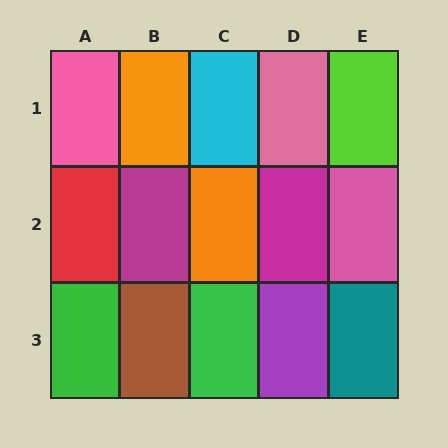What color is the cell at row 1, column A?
Pink.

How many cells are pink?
3 cells are pink.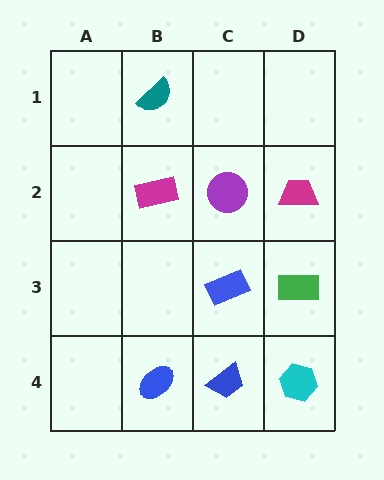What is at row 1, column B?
A teal semicircle.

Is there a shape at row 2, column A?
No, that cell is empty.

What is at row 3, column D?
A green rectangle.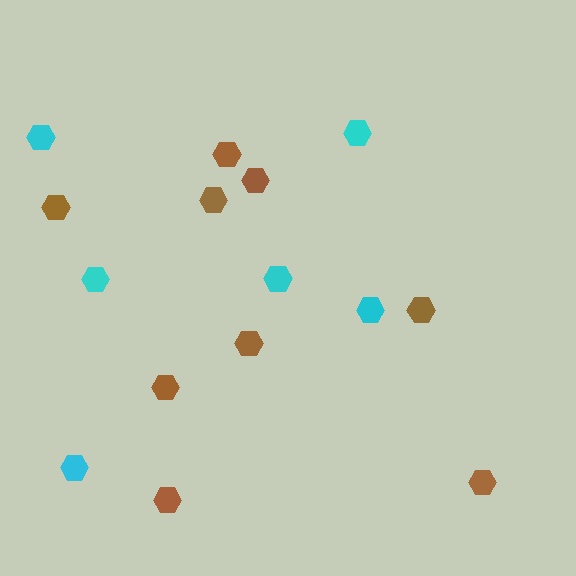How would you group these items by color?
There are 2 groups: one group of cyan hexagons (6) and one group of brown hexagons (9).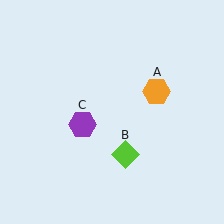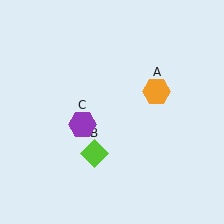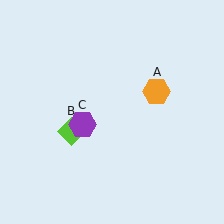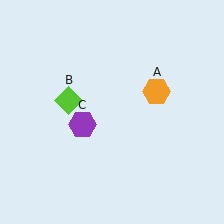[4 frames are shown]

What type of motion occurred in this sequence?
The lime diamond (object B) rotated clockwise around the center of the scene.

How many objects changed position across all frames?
1 object changed position: lime diamond (object B).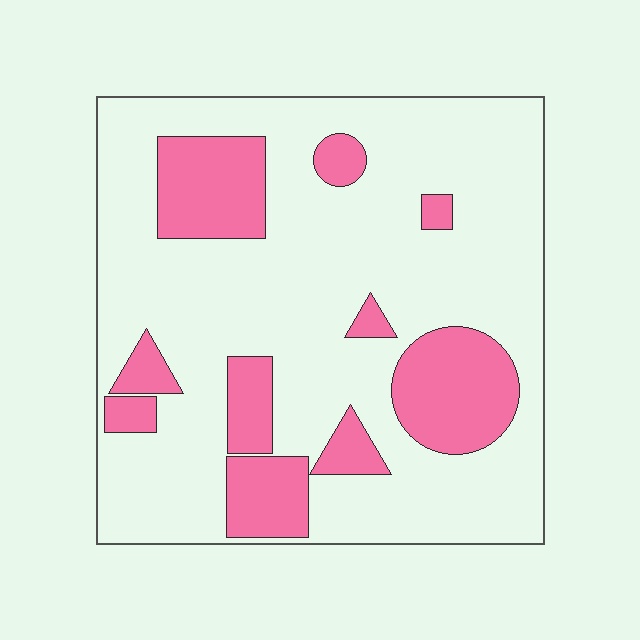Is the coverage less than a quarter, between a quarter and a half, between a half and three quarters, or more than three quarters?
Less than a quarter.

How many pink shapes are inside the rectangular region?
10.